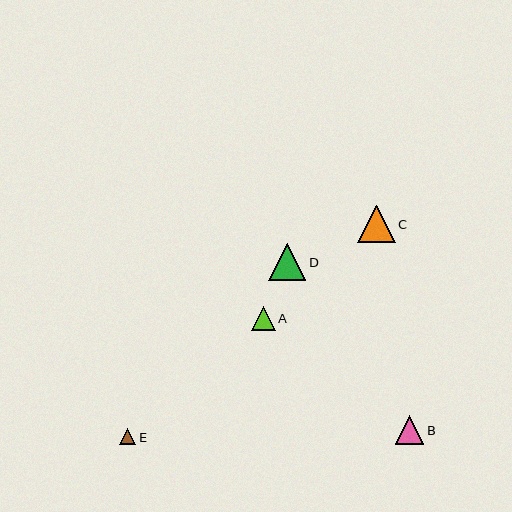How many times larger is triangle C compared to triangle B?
Triangle C is approximately 1.3 times the size of triangle B.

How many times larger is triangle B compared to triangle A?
Triangle B is approximately 1.2 times the size of triangle A.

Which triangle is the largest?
Triangle C is the largest with a size of approximately 38 pixels.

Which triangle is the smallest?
Triangle E is the smallest with a size of approximately 17 pixels.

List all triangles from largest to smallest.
From largest to smallest: C, D, B, A, E.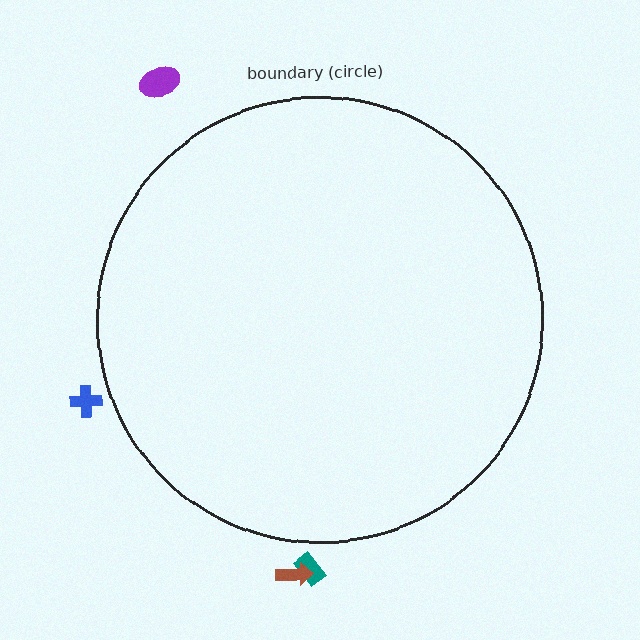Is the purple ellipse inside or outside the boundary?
Outside.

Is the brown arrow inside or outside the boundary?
Outside.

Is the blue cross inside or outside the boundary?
Outside.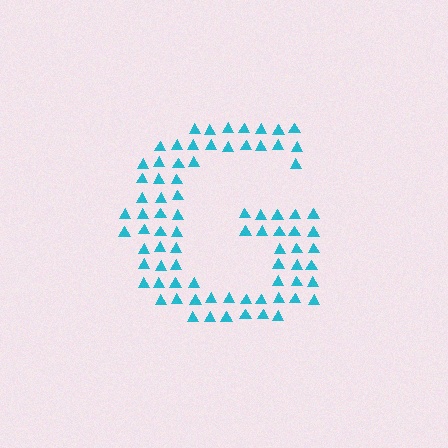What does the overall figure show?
The overall figure shows the letter G.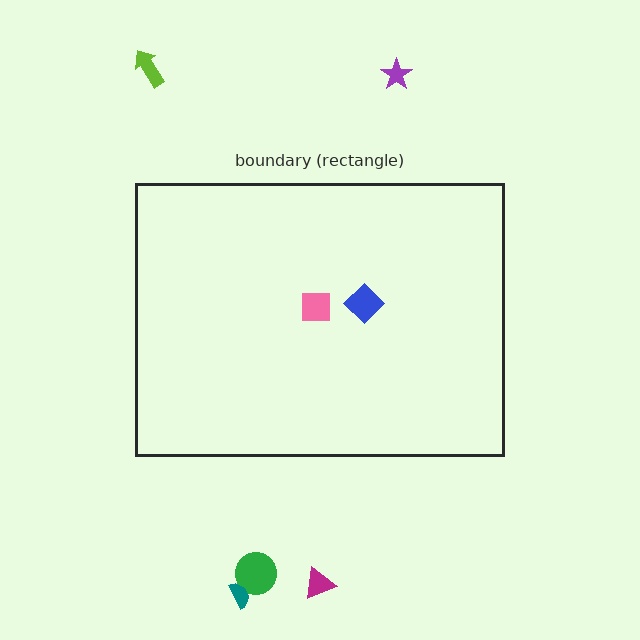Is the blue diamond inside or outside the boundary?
Inside.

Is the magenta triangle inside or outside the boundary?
Outside.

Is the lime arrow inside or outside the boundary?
Outside.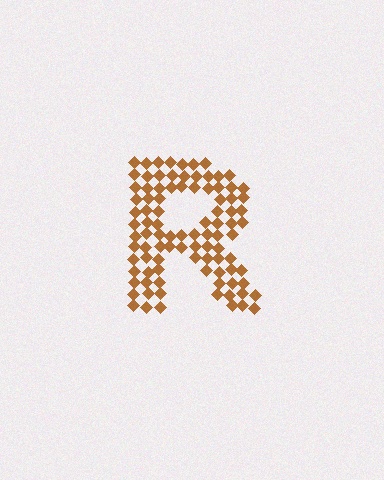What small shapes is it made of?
It is made of small diamonds.